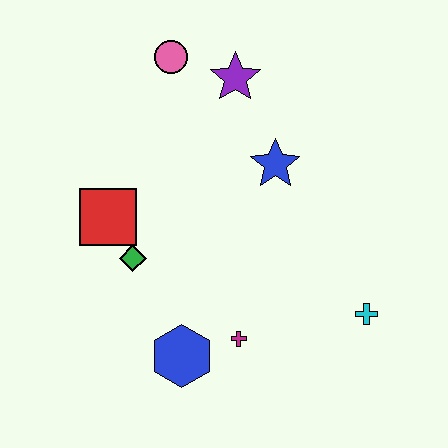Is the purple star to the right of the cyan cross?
No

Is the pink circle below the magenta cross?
No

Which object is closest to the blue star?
The purple star is closest to the blue star.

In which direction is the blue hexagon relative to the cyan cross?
The blue hexagon is to the left of the cyan cross.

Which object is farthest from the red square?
The cyan cross is farthest from the red square.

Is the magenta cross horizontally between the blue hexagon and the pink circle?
No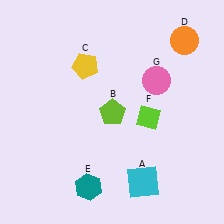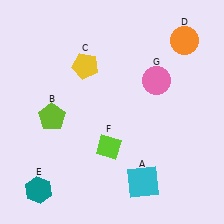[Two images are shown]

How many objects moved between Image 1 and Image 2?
3 objects moved between the two images.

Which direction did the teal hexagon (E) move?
The teal hexagon (E) moved left.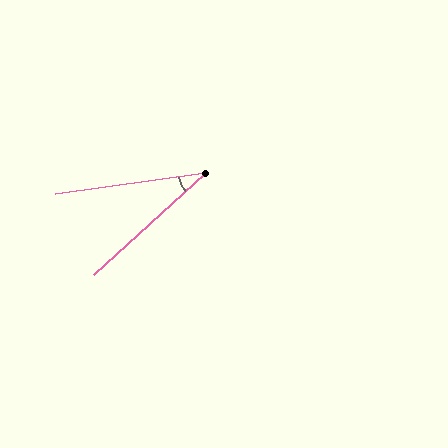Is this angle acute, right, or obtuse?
It is acute.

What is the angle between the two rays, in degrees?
Approximately 34 degrees.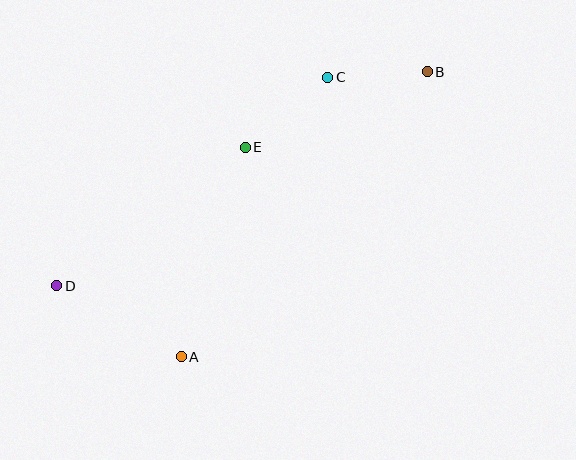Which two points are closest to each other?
Points B and C are closest to each other.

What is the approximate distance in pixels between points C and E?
The distance between C and E is approximately 108 pixels.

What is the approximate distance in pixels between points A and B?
The distance between A and B is approximately 376 pixels.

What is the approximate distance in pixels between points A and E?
The distance between A and E is approximately 219 pixels.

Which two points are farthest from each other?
Points B and D are farthest from each other.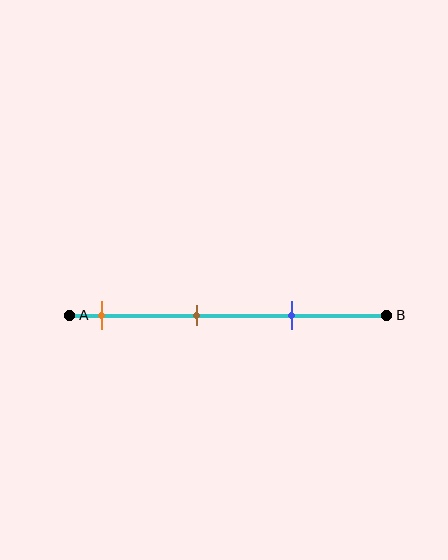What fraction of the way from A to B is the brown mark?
The brown mark is approximately 40% (0.4) of the way from A to B.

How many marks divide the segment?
There are 3 marks dividing the segment.